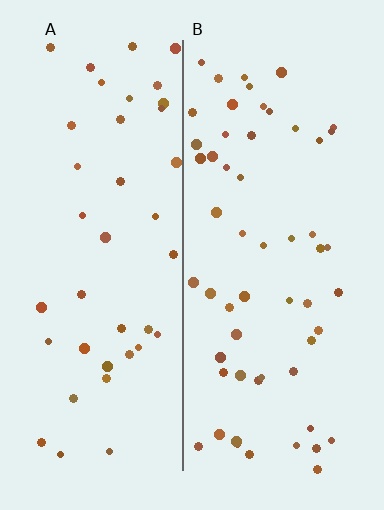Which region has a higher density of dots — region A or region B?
B (the right).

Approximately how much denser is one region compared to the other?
Approximately 1.4× — region B over region A.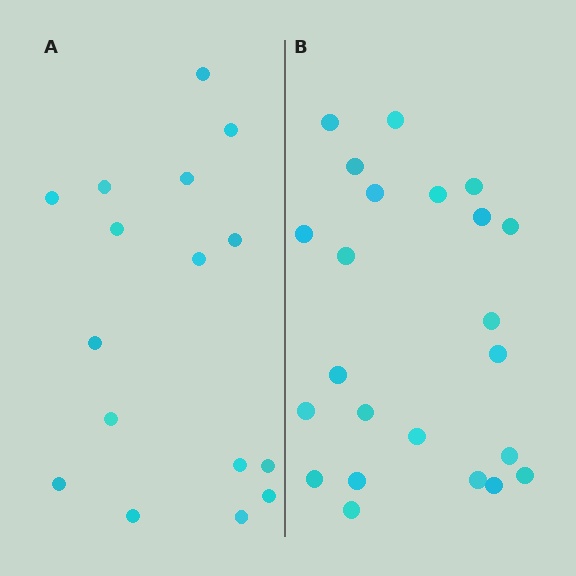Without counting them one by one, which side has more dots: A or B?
Region B (the right region) has more dots.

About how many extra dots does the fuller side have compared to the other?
Region B has roughly 8 or so more dots than region A.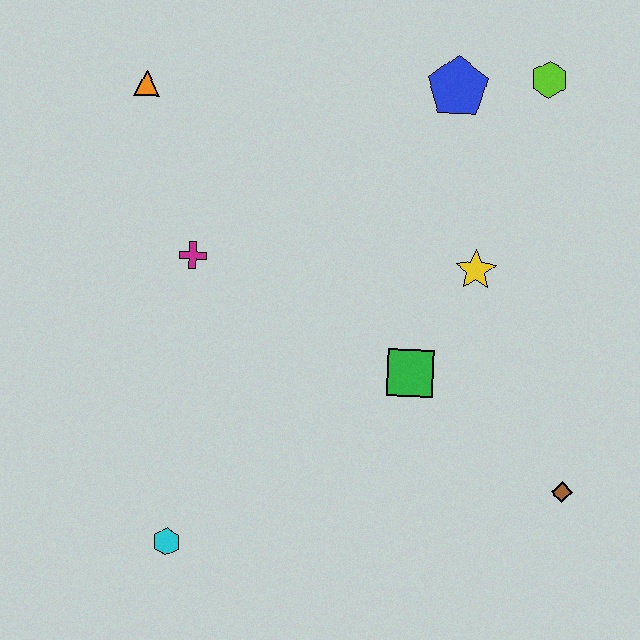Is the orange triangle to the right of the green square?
No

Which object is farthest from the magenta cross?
The brown diamond is farthest from the magenta cross.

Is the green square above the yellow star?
No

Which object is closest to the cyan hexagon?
The magenta cross is closest to the cyan hexagon.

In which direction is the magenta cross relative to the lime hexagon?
The magenta cross is to the left of the lime hexagon.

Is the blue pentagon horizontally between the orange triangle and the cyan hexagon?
No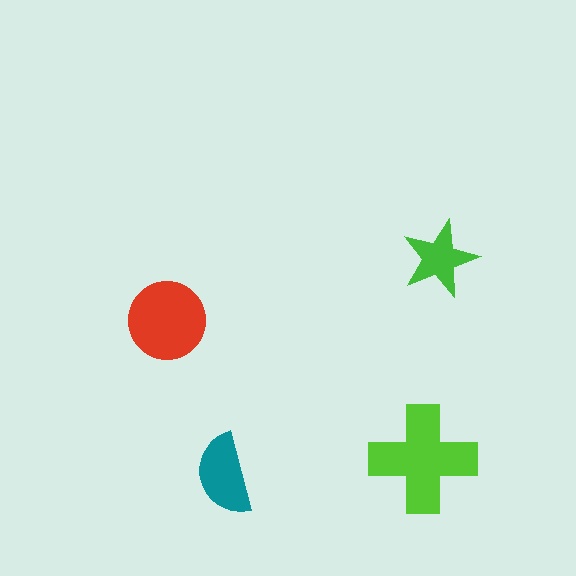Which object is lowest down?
The teal semicircle is bottommost.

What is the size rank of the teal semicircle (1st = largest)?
3rd.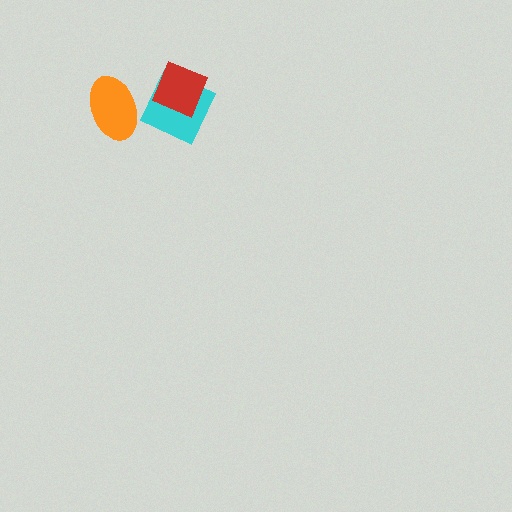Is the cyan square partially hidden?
Yes, it is partially covered by another shape.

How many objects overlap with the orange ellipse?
0 objects overlap with the orange ellipse.